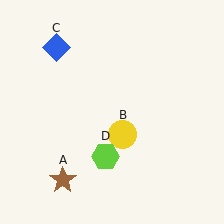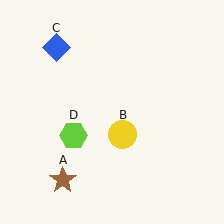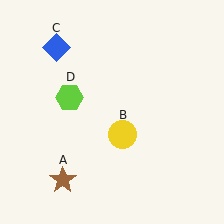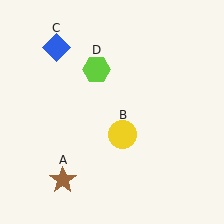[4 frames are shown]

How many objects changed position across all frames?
1 object changed position: lime hexagon (object D).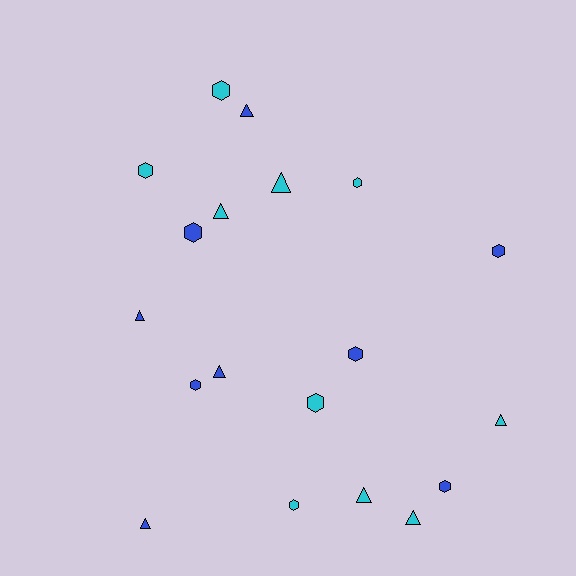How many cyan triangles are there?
There are 5 cyan triangles.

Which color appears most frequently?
Cyan, with 10 objects.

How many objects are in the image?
There are 19 objects.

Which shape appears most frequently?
Hexagon, with 10 objects.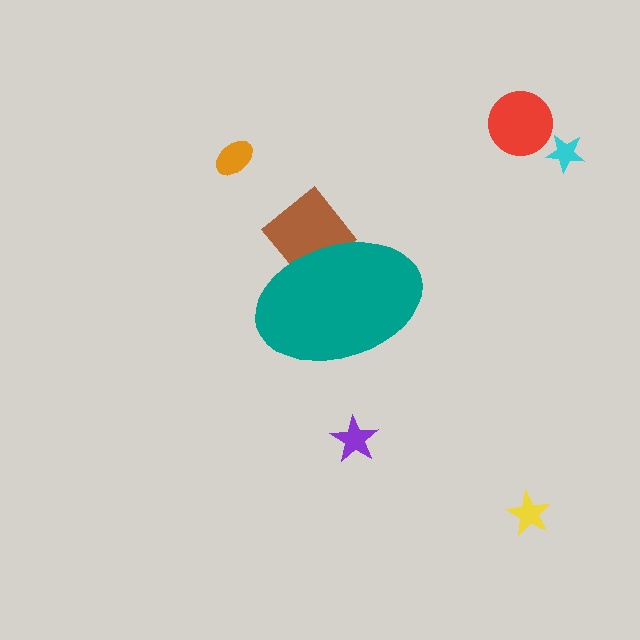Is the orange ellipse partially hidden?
No, the orange ellipse is fully visible.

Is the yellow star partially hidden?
No, the yellow star is fully visible.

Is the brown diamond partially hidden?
Yes, the brown diamond is partially hidden behind the teal ellipse.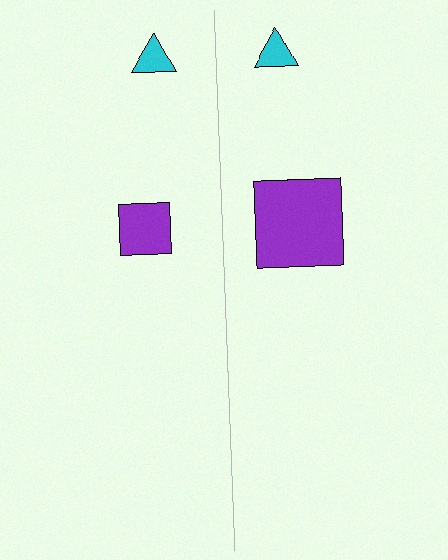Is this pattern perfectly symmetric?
No, the pattern is not perfectly symmetric. The purple square on the right side has a different size than its mirror counterpart.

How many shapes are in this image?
There are 4 shapes in this image.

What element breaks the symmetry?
The purple square on the right side has a different size than its mirror counterpart.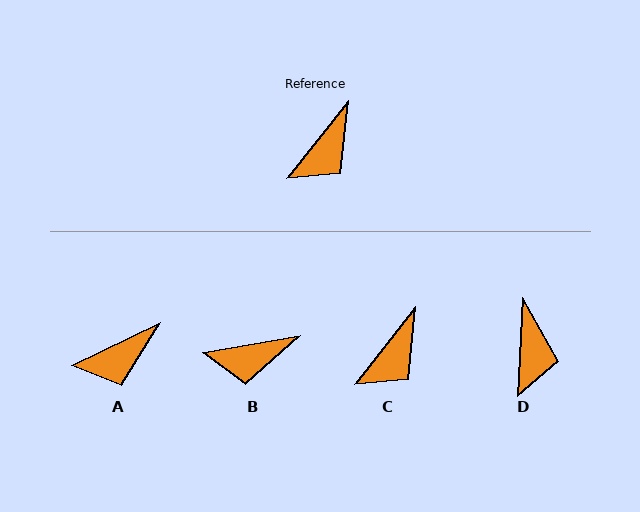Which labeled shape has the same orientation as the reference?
C.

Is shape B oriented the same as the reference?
No, it is off by about 42 degrees.